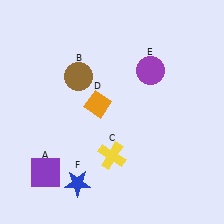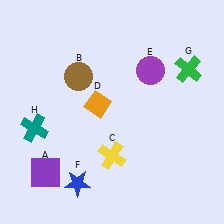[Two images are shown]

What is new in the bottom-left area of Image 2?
A teal cross (H) was added in the bottom-left area of Image 2.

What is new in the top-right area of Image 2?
A green cross (G) was added in the top-right area of Image 2.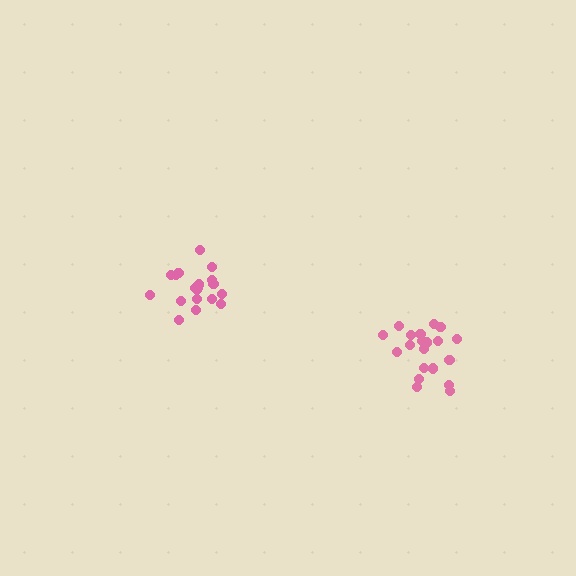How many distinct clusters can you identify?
There are 2 distinct clusters.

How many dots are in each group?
Group 1: 20 dots, Group 2: 20 dots (40 total).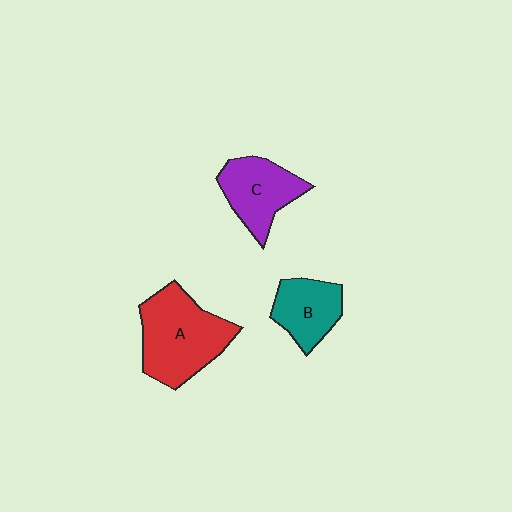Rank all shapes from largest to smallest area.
From largest to smallest: A (red), C (purple), B (teal).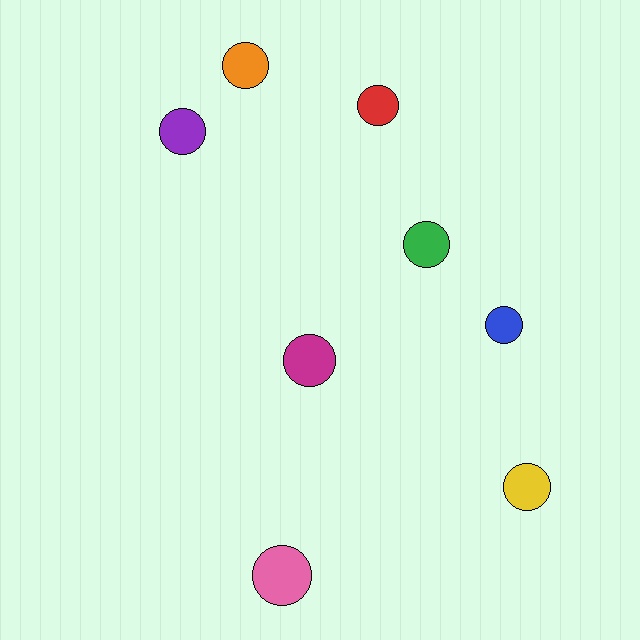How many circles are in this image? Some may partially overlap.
There are 8 circles.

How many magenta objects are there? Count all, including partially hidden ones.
There is 1 magenta object.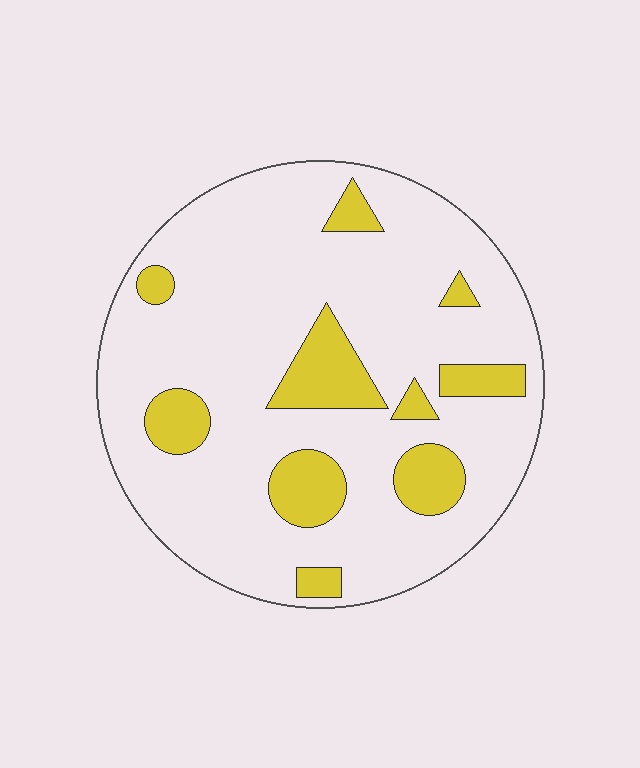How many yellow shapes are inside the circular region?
10.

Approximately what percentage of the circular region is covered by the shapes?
Approximately 20%.